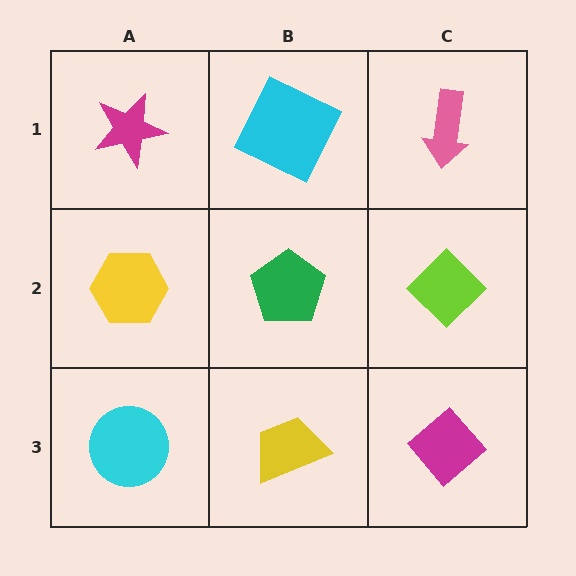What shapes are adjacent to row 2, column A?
A magenta star (row 1, column A), a cyan circle (row 3, column A), a green pentagon (row 2, column B).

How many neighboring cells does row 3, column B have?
3.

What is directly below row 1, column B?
A green pentagon.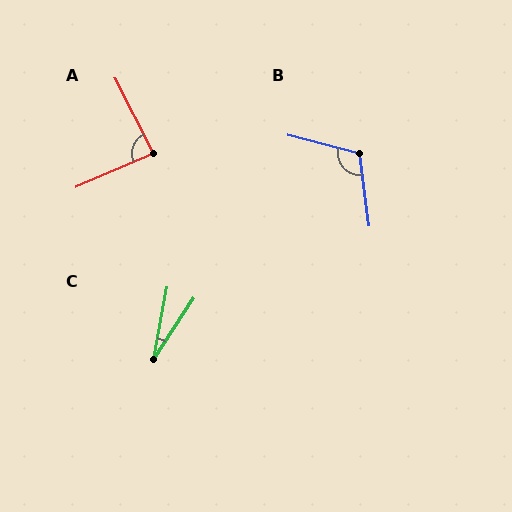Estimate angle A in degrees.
Approximately 86 degrees.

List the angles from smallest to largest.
C (23°), A (86°), B (111°).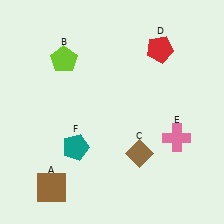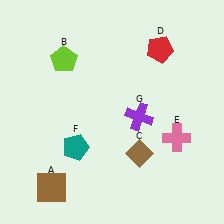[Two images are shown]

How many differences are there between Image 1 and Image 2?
There is 1 difference between the two images.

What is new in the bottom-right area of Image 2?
A purple cross (G) was added in the bottom-right area of Image 2.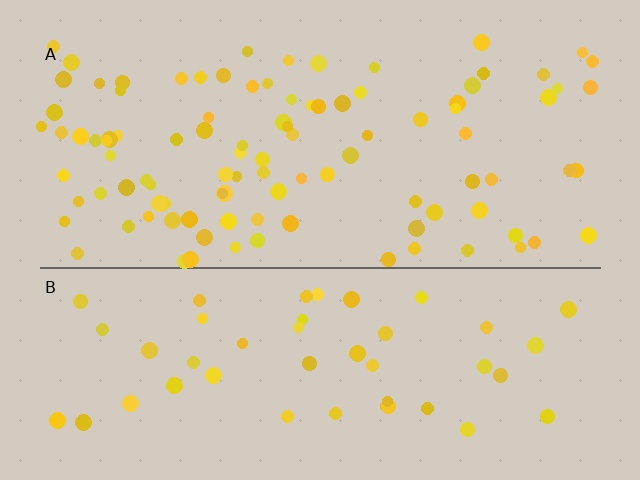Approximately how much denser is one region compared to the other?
Approximately 2.1× — region A over region B.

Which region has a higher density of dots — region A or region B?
A (the top).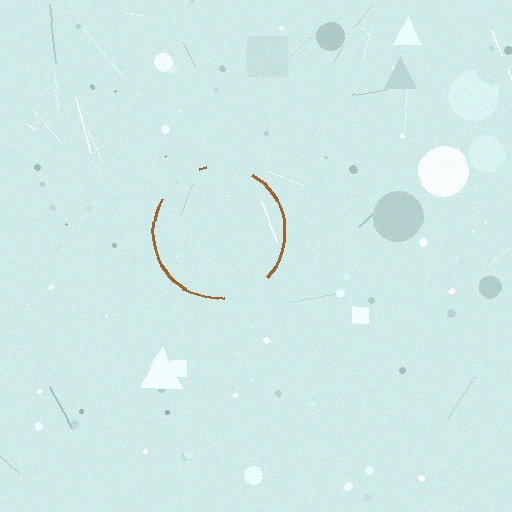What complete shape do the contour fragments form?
The contour fragments form a circle.